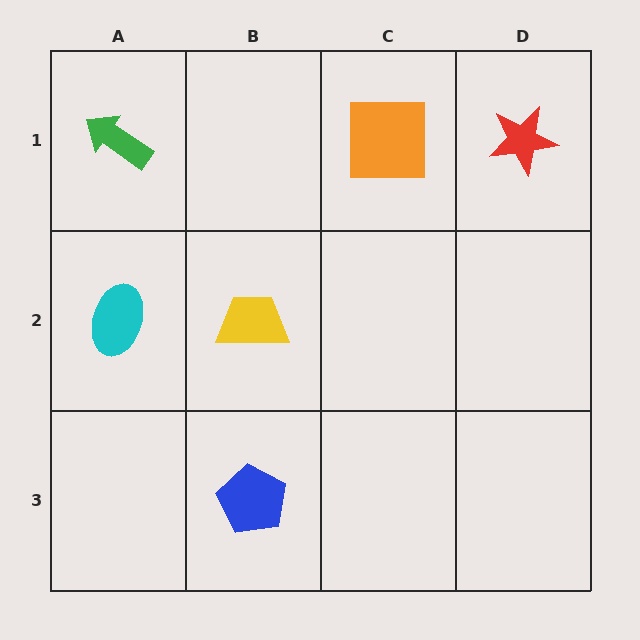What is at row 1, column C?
An orange square.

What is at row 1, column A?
A green arrow.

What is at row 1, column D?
A red star.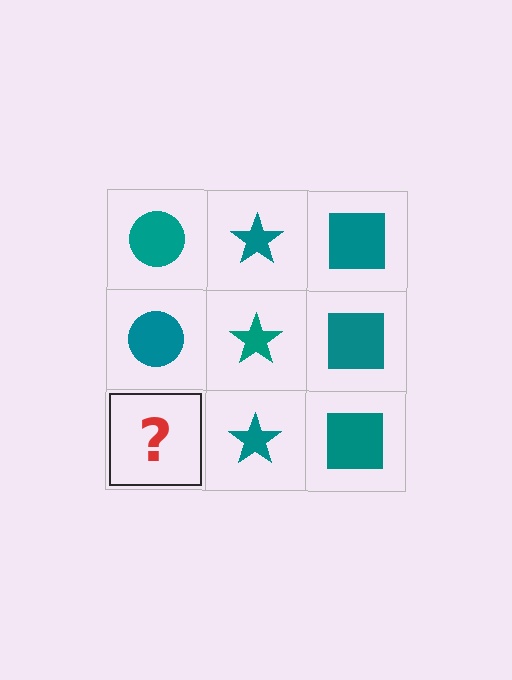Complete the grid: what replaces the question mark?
The question mark should be replaced with a teal circle.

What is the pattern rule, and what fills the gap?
The rule is that each column has a consistent shape. The gap should be filled with a teal circle.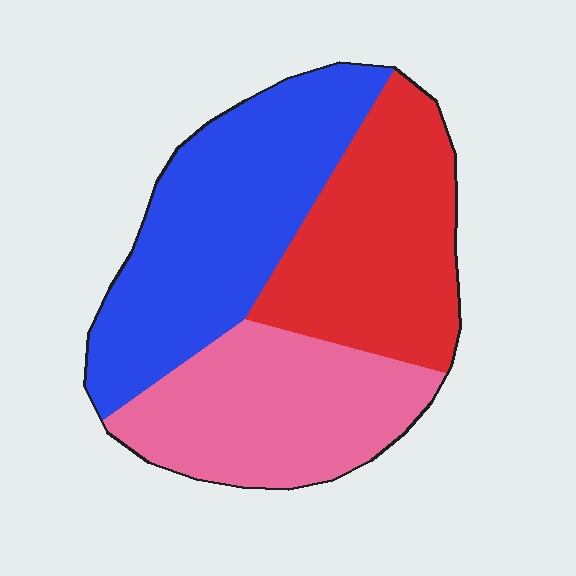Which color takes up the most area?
Blue, at roughly 40%.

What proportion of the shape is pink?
Pink covers roughly 30% of the shape.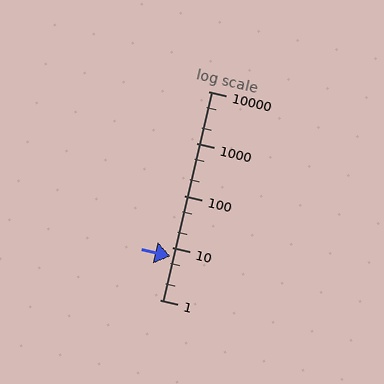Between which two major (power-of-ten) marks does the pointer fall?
The pointer is between 1 and 10.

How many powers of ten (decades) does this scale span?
The scale spans 4 decades, from 1 to 10000.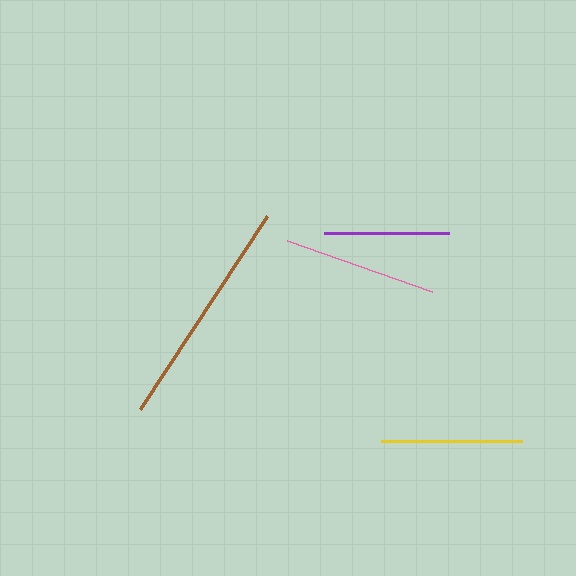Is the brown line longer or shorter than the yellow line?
The brown line is longer than the yellow line.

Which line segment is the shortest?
The purple line is the shortest at approximately 125 pixels.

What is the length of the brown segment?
The brown segment is approximately 231 pixels long.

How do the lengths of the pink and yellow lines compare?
The pink and yellow lines are approximately the same length.